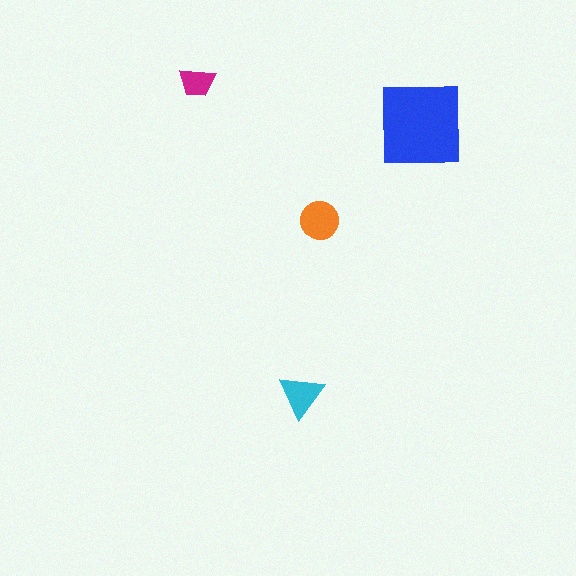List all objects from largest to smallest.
The blue square, the orange circle, the cyan triangle, the magenta trapezoid.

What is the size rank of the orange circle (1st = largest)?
2nd.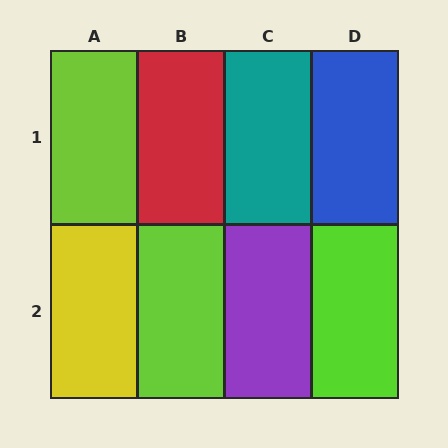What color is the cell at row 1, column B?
Red.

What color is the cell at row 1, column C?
Teal.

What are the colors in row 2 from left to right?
Yellow, lime, purple, lime.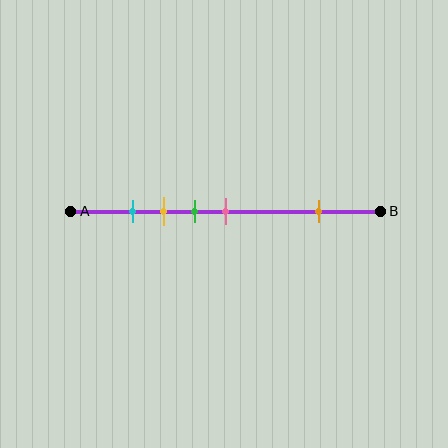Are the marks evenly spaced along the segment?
No, the marks are not evenly spaced.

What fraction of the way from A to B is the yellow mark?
The yellow mark is approximately 30% (0.3) of the way from A to B.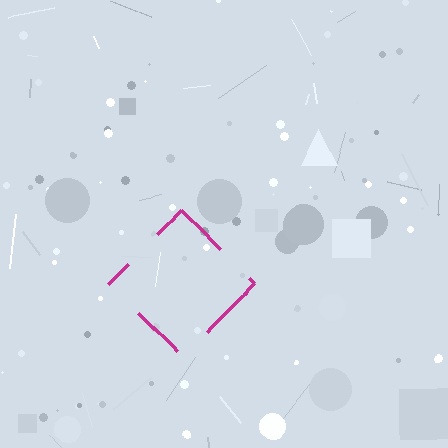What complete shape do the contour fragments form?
The contour fragments form a diamond.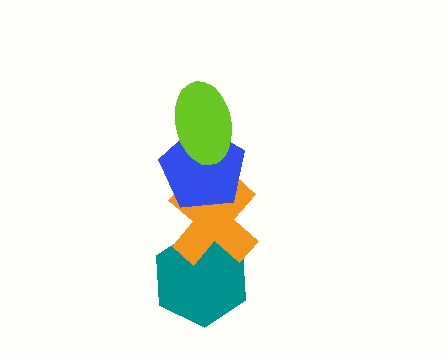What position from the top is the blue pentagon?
The blue pentagon is 2nd from the top.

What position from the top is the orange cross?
The orange cross is 3rd from the top.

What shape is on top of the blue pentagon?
The lime ellipse is on top of the blue pentagon.